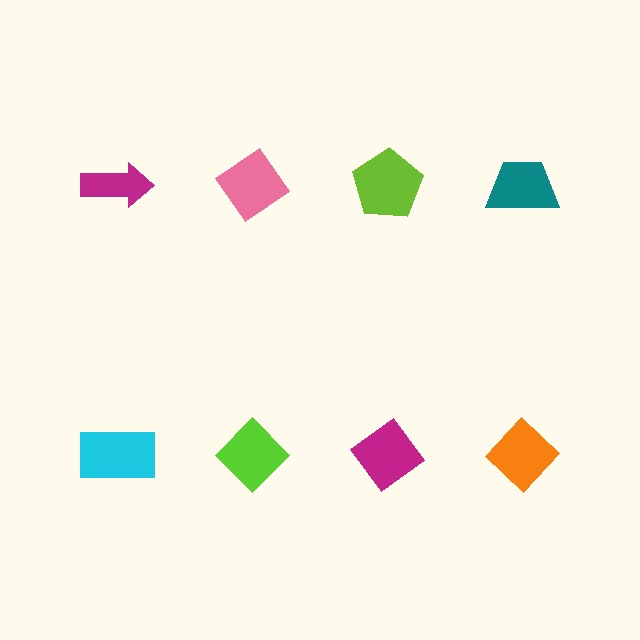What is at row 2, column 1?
A cyan rectangle.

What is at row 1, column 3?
A lime pentagon.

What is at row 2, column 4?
An orange diamond.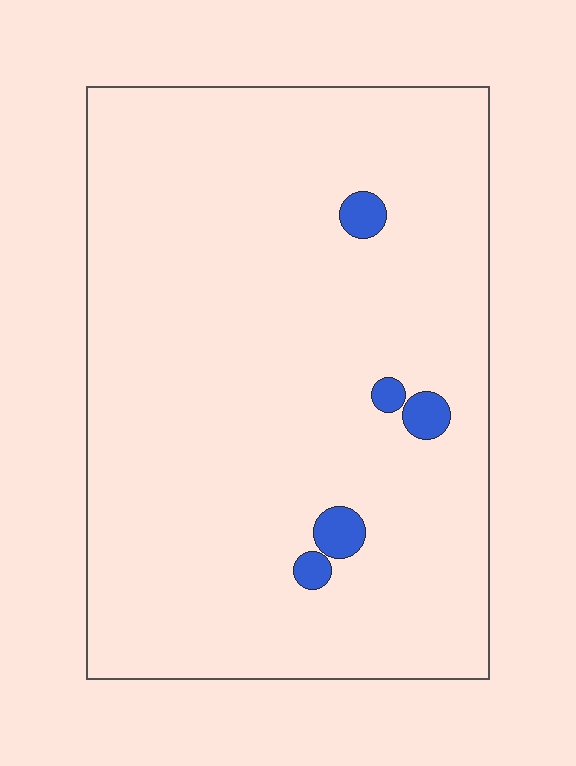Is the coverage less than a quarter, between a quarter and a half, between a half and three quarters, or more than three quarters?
Less than a quarter.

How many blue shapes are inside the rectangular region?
5.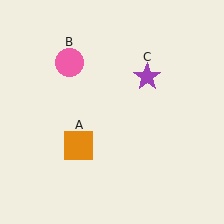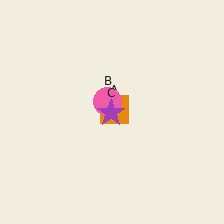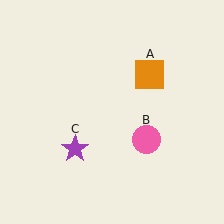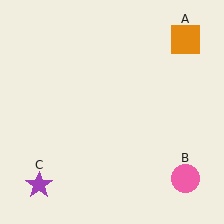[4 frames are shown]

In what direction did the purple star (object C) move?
The purple star (object C) moved down and to the left.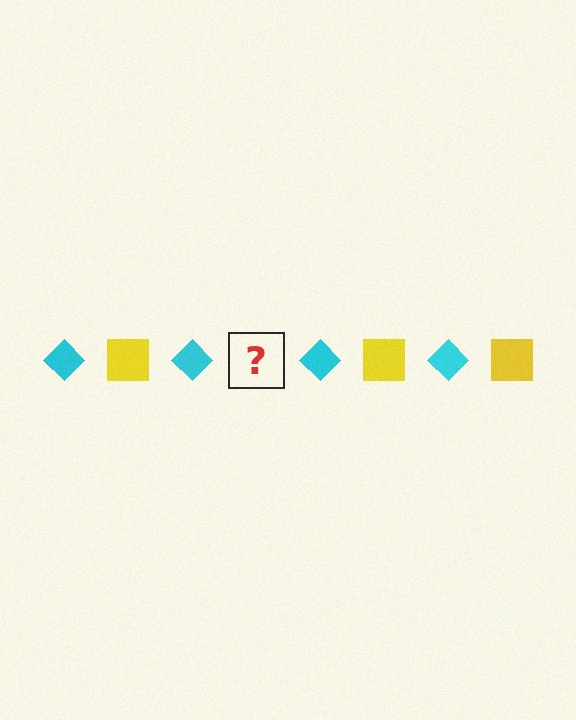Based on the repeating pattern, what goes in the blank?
The blank should be a yellow square.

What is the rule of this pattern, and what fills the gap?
The rule is that the pattern alternates between cyan diamond and yellow square. The gap should be filled with a yellow square.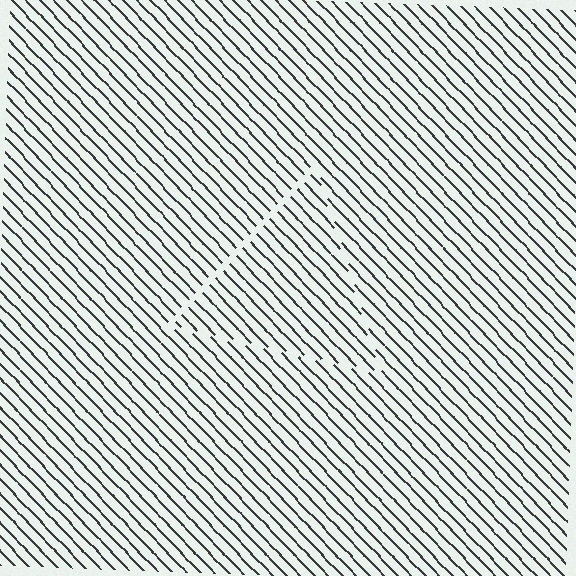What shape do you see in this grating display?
An illusory triangle. The interior of the shape contains the same grating, shifted by half a period — the contour is defined by the phase discontinuity where line-ends from the inner and outer gratings abut.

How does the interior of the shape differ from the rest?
The interior of the shape contains the same grating, shifted by half a period — the contour is defined by the phase discontinuity where line-ends from the inner and outer gratings abut.